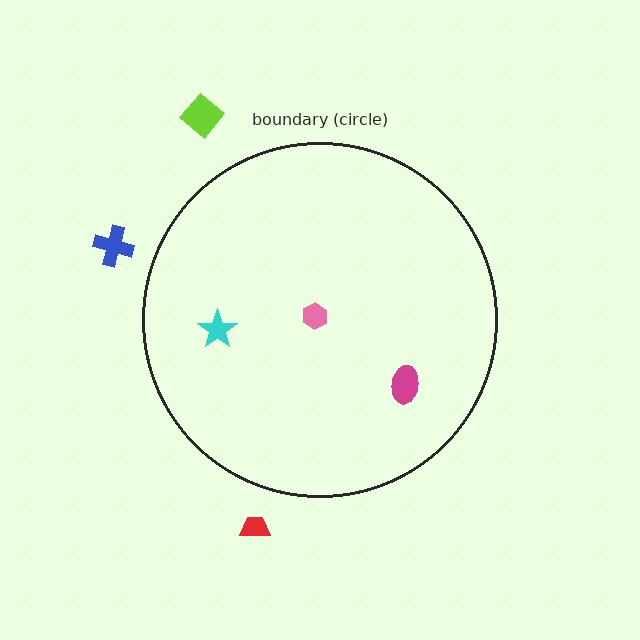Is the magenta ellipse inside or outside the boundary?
Inside.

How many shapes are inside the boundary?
3 inside, 3 outside.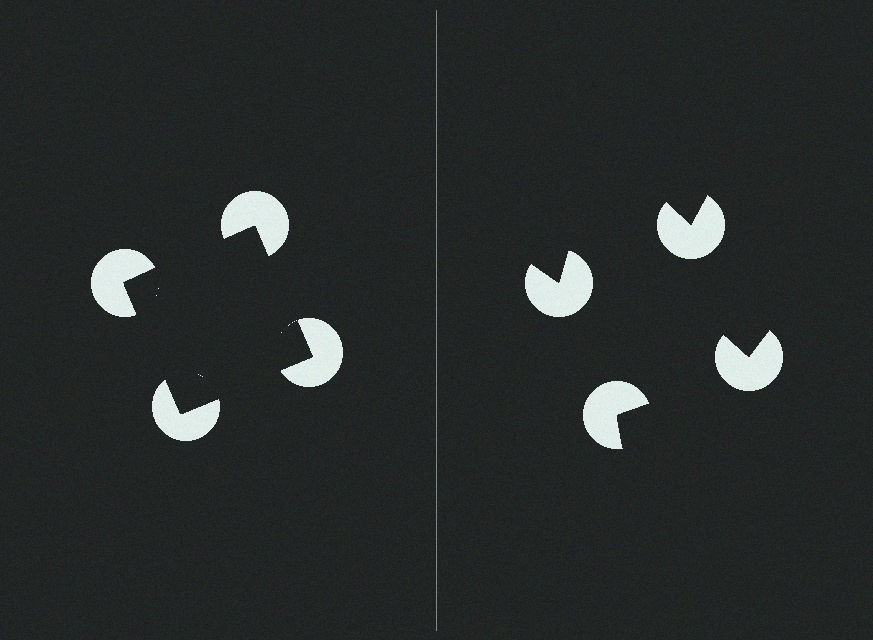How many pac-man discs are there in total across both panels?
8 — 4 on each side.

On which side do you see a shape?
An illusory square appears on the left side. On the right side the wedge cuts are rotated, so no coherent shape forms.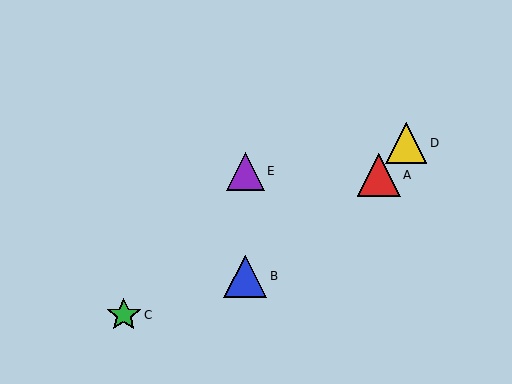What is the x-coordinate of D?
Object D is at x≈406.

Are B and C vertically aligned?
No, B is at x≈245 and C is at x≈124.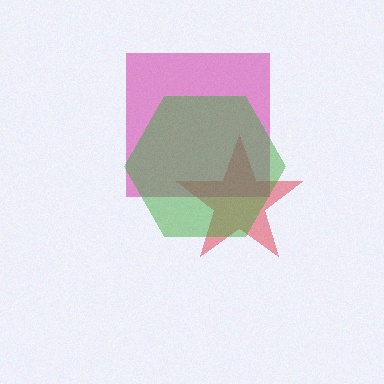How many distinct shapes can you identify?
There are 3 distinct shapes: a red star, a magenta square, a green hexagon.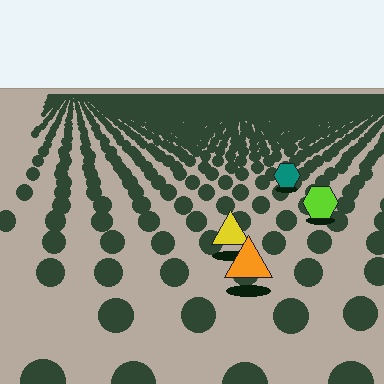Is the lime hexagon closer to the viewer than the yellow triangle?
No. The yellow triangle is closer — you can tell from the texture gradient: the ground texture is coarser near it.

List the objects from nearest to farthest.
From nearest to farthest: the orange triangle, the yellow triangle, the lime hexagon, the teal hexagon.